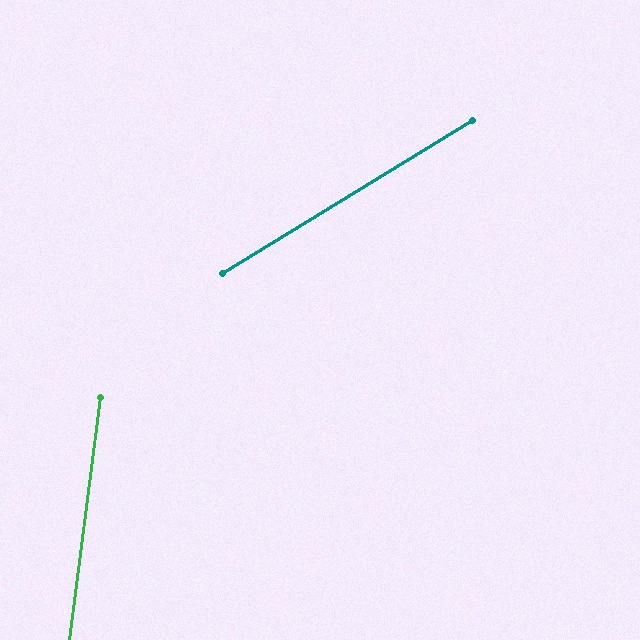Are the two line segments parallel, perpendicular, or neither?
Neither parallel nor perpendicular — they differ by about 51°.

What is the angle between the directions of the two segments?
Approximately 51 degrees.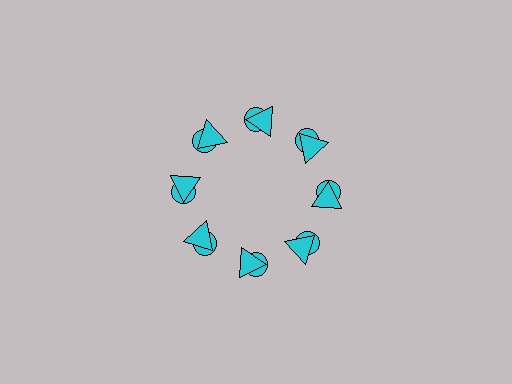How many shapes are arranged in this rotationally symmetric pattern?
There are 16 shapes, arranged in 8 groups of 2.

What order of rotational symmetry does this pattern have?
This pattern has 8-fold rotational symmetry.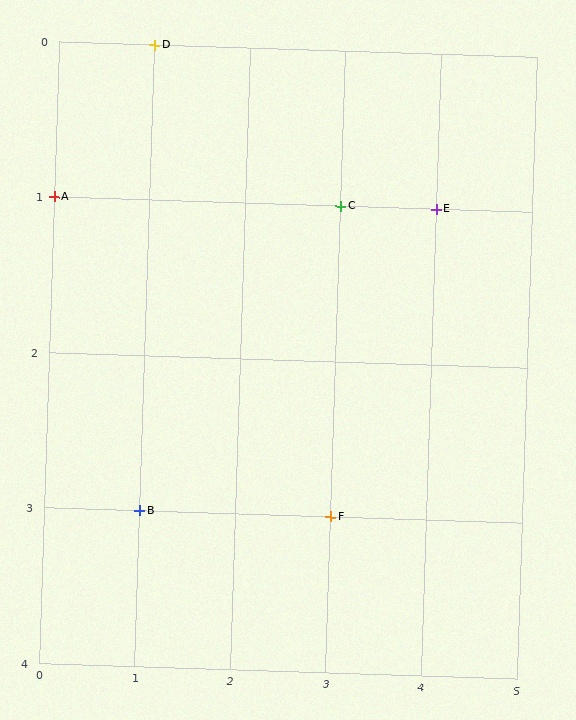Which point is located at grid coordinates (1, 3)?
Point B is at (1, 3).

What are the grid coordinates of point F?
Point F is at grid coordinates (3, 3).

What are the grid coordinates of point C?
Point C is at grid coordinates (3, 1).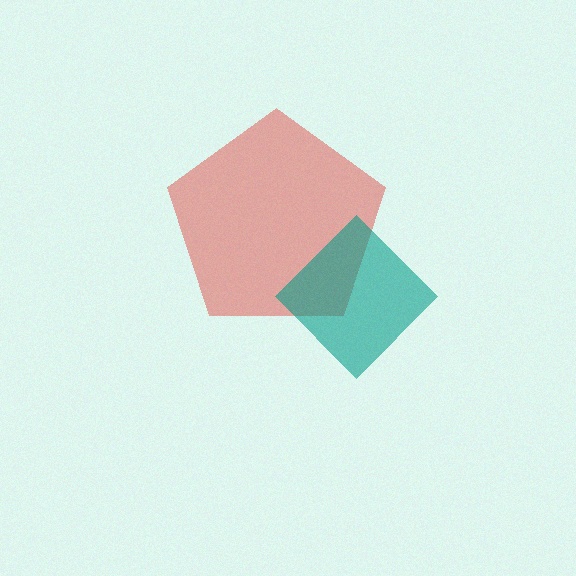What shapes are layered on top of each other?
The layered shapes are: a red pentagon, a teal diamond.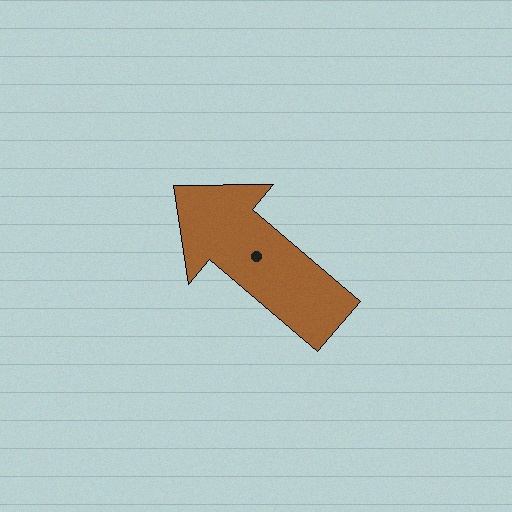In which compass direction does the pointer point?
Northwest.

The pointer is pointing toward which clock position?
Roughly 10 o'clock.